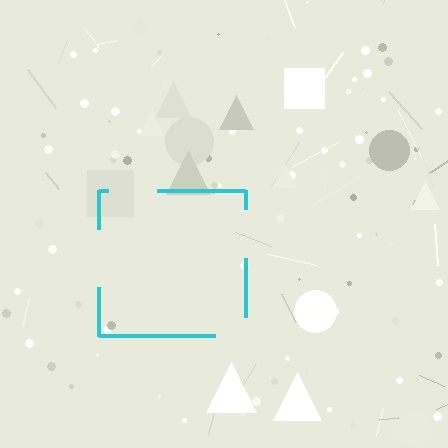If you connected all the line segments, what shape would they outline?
They would outline a square.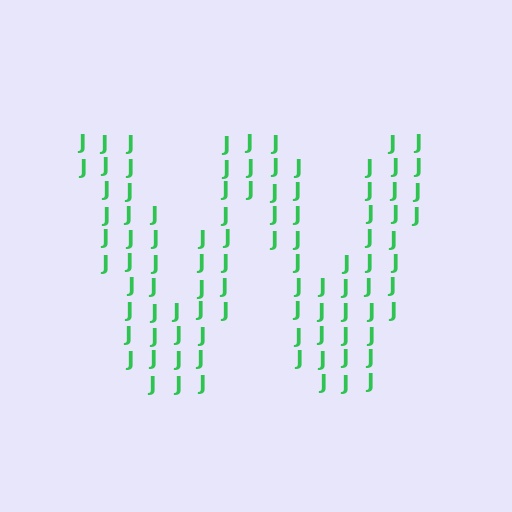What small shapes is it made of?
It is made of small letter J's.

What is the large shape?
The large shape is the letter W.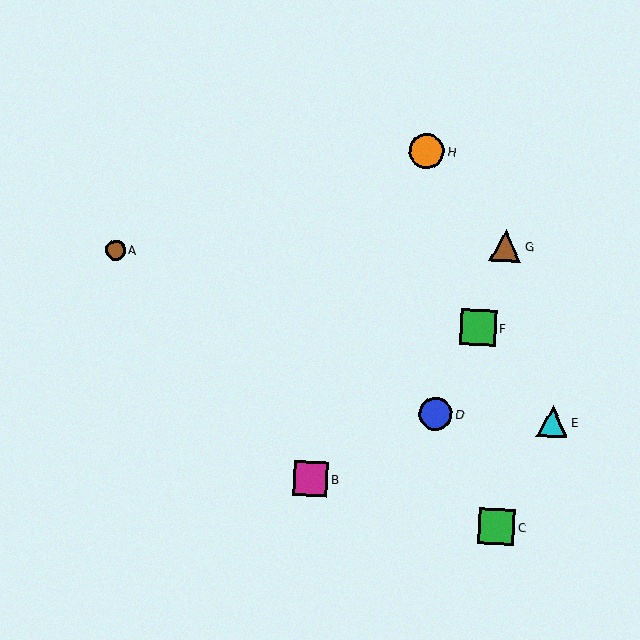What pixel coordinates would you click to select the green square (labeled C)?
Click at (497, 527) to select the green square C.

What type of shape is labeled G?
Shape G is a brown triangle.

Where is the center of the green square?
The center of the green square is at (497, 527).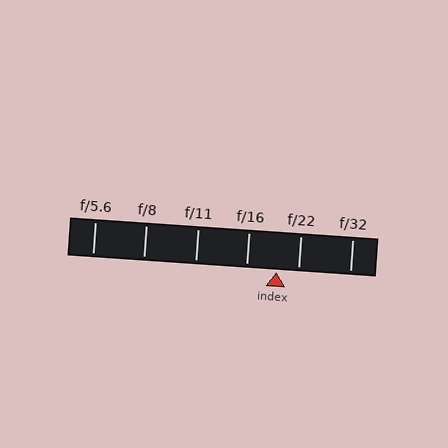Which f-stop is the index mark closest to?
The index mark is closest to f/22.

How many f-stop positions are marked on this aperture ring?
There are 6 f-stop positions marked.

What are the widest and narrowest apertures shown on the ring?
The widest aperture shown is f/5.6 and the narrowest is f/32.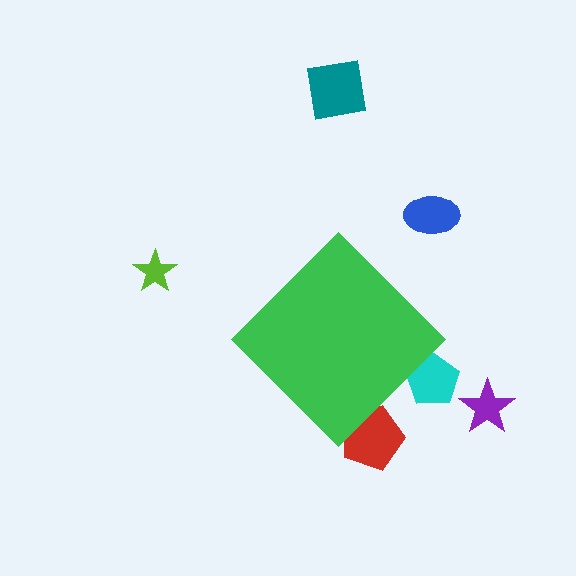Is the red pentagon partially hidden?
Yes, the red pentagon is partially hidden behind the green diamond.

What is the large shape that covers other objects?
A green diamond.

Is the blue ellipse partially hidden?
No, the blue ellipse is fully visible.